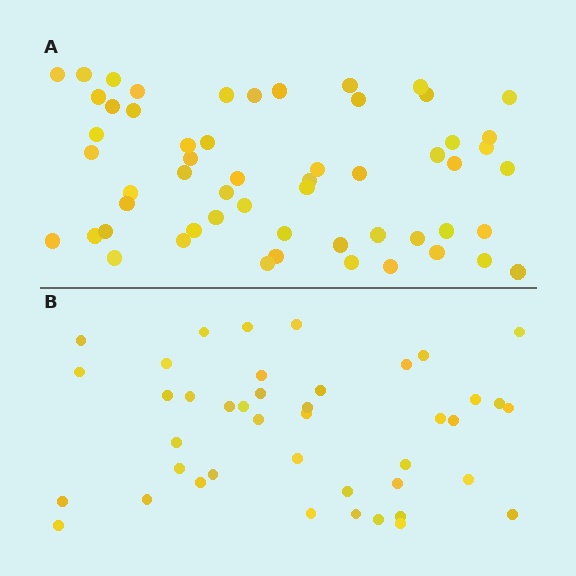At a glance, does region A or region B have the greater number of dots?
Region A (the top region) has more dots.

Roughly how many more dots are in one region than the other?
Region A has approximately 15 more dots than region B.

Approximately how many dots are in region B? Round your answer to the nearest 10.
About 40 dots. (The exact count is 42, which rounds to 40.)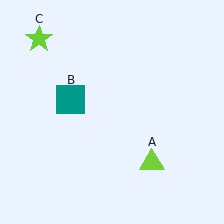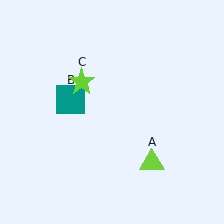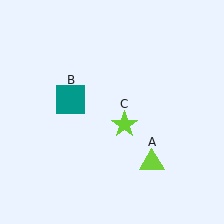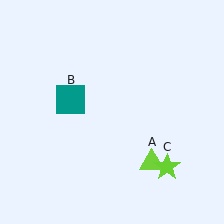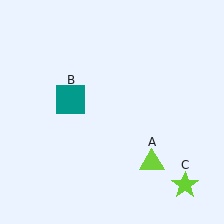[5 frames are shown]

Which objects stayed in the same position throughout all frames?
Lime triangle (object A) and teal square (object B) remained stationary.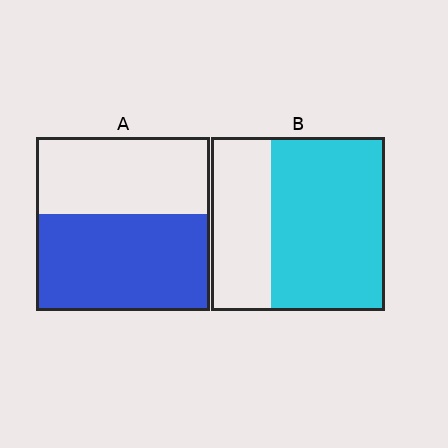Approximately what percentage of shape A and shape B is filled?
A is approximately 55% and B is approximately 65%.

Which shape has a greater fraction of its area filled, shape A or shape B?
Shape B.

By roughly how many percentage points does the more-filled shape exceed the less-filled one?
By roughly 10 percentage points (B over A).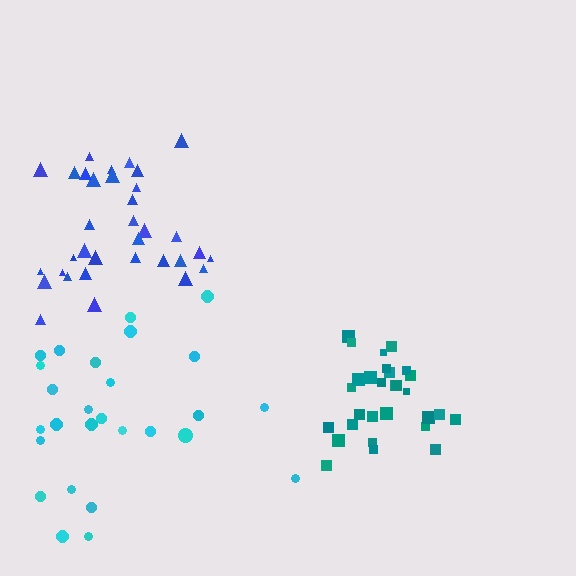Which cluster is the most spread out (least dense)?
Cyan.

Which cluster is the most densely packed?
Teal.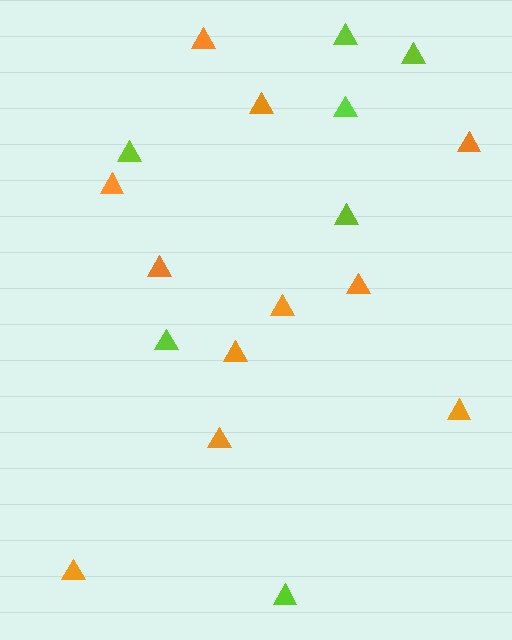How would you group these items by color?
There are 2 groups: one group of lime triangles (7) and one group of orange triangles (11).